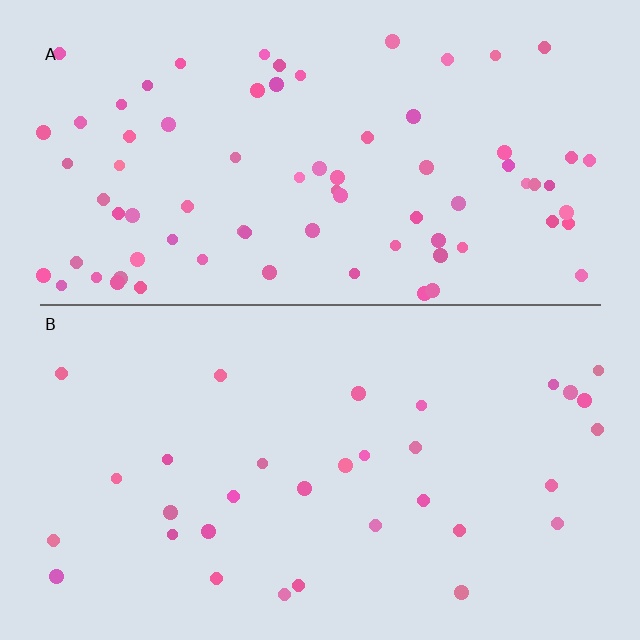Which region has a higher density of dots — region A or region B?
A (the top).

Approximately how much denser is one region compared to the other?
Approximately 2.4× — region A over region B.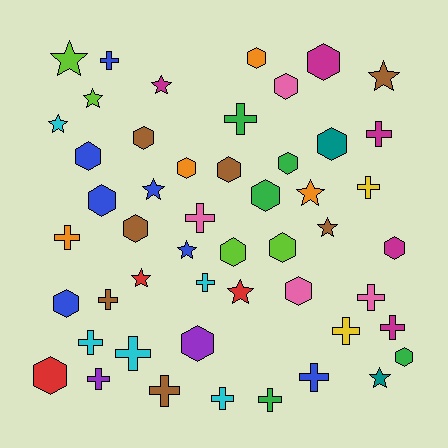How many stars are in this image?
There are 12 stars.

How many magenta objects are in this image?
There are 5 magenta objects.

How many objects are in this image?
There are 50 objects.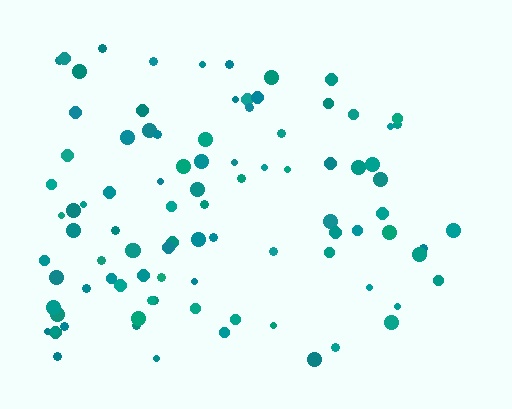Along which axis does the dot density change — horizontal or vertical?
Horizontal.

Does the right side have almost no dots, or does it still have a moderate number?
Still a moderate number, just noticeably fewer than the left.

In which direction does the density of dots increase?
From right to left, with the left side densest.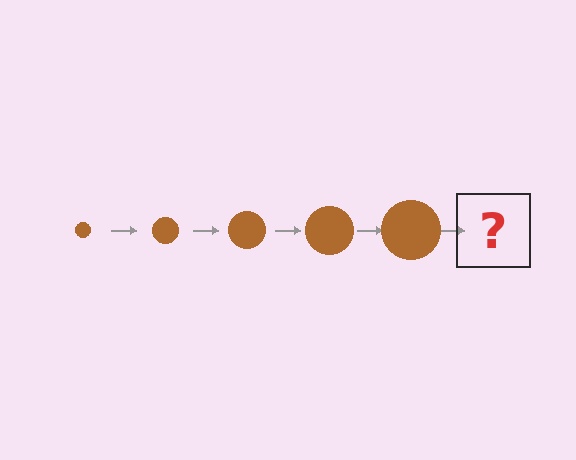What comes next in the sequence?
The next element should be a brown circle, larger than the previous one.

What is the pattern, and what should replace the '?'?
The pattern is that the circle gets progressively larger each step. The '?' should be a brown circle, larger than the previous one.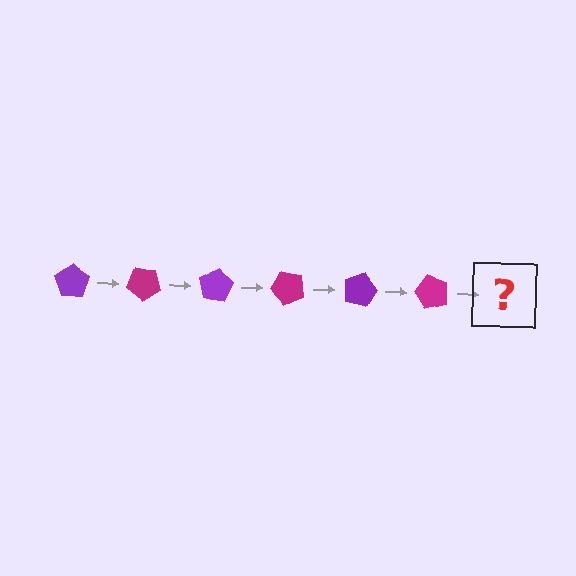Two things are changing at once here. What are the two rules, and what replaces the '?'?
The two rules are that it rotates 40 degrees each step and the color cycles through purple and magenta. The '?' should be a purple pentagon, rotated 240 degrees from the start.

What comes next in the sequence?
The next element should be a purple pentagon, rotated 240 degrees from the start.